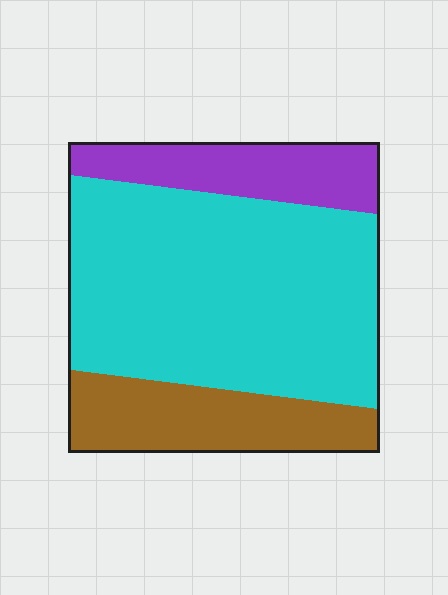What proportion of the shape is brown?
Brown covers roughly 20% of the shape.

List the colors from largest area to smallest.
From largest to smallest: cyan, brown, purple.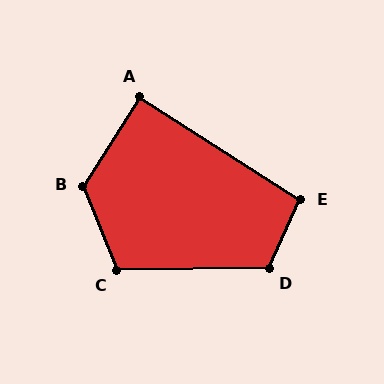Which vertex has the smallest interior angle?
A, at approximately 90 degrees.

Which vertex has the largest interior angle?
B, at approximately 126 degrees.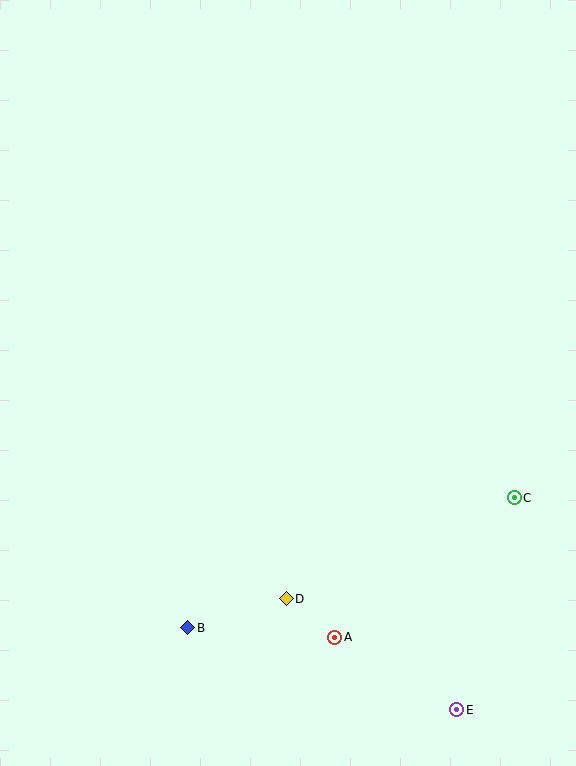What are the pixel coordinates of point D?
Point D is at (286, 599).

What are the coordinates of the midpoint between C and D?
The midpoint between C and D is at (400, 548).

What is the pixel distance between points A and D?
The distance between A and D is 62 pixels.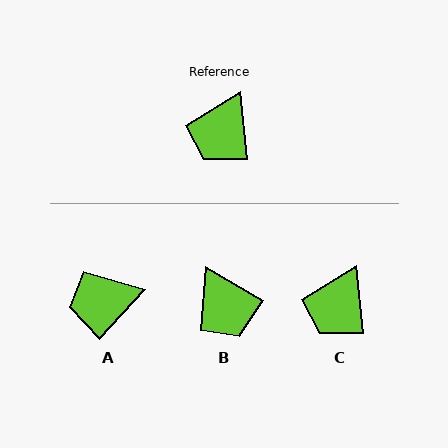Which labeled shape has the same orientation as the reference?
C.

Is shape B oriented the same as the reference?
No, it is off by about 54 degrees.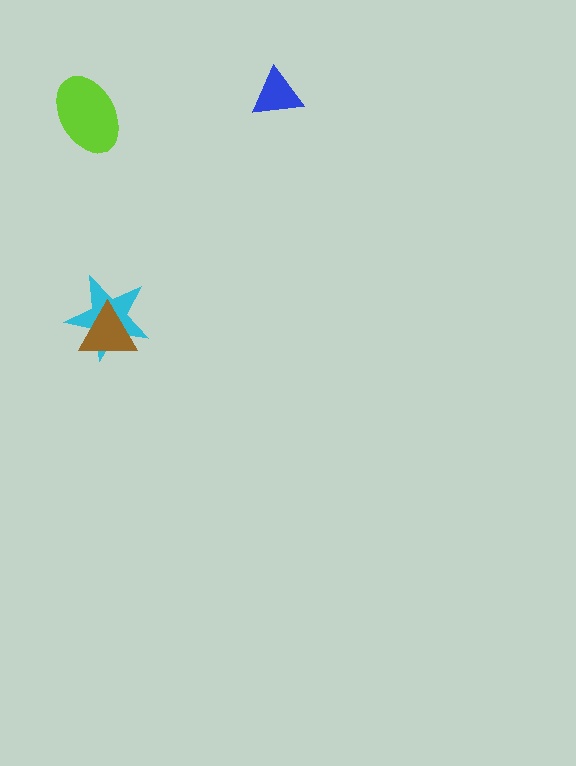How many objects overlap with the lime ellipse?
0 objects overlap with the lime ellipse.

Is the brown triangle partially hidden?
No, no other shape covers it.